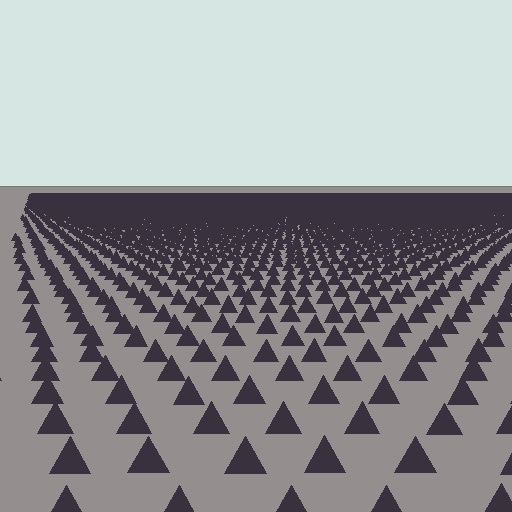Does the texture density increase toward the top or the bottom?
Density increases toward the top.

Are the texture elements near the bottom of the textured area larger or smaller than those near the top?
Larger. Near the bottom, elements are closer to the viewer and appear at a bigger on-screen size.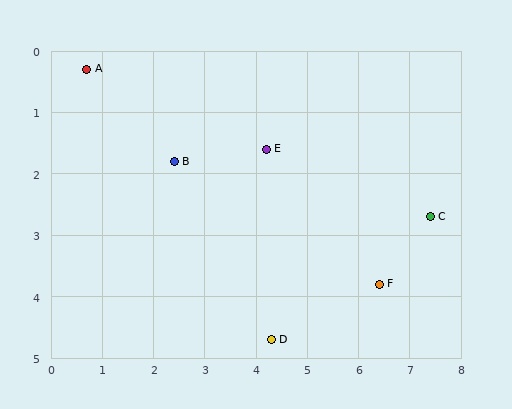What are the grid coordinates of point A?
Point A is at approximately (0.7, 0.3).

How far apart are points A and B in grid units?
Points A and B are about 2.3 grid units apart.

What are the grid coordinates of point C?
Point C is at approximately (7.4, 2.7).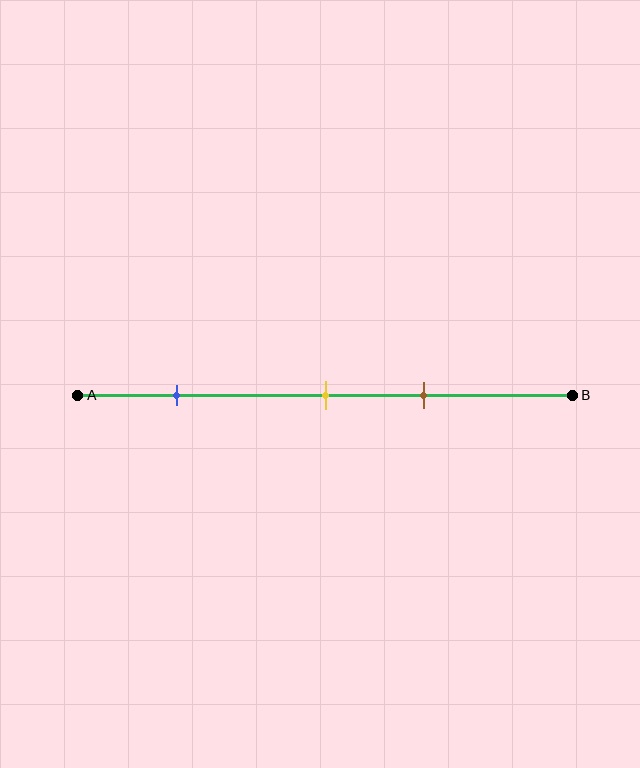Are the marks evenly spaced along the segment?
No, the marks are not evenly spaced.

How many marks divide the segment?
There are 3 marks dividing the segment.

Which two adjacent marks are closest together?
The yellow and brown marks are the closest adjacent pair.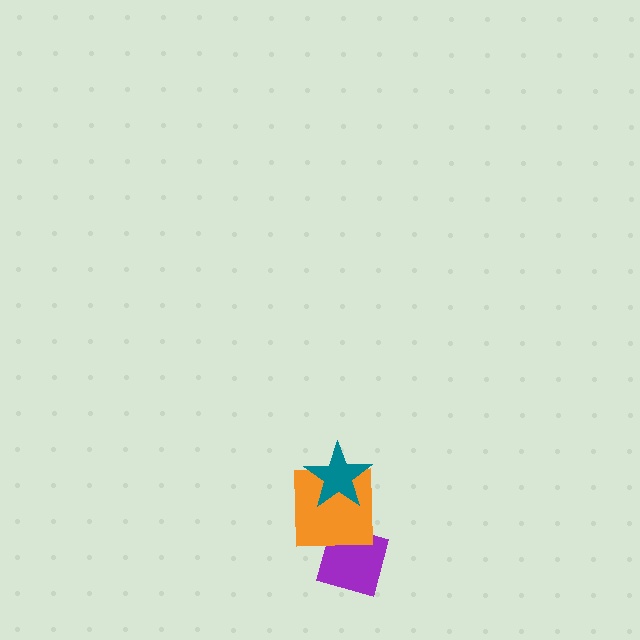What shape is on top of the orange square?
The teal star is on top of the orange square.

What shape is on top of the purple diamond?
The orange square is on top of the purple diamond.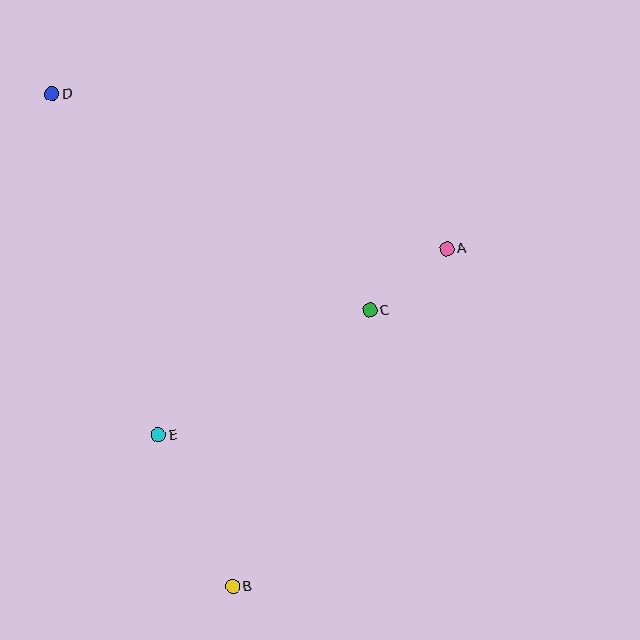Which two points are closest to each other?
Points A and C are closest to each other.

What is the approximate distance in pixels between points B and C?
The distance between B and C is approximately 309 pixels.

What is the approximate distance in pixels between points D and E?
The distance between D and E is approximately 357 pixels.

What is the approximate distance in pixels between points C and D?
The distance between C and D is approximately 385 pixels.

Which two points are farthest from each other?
Points B and D are farthest from each other.